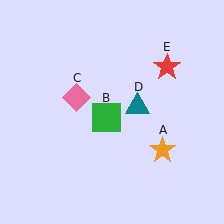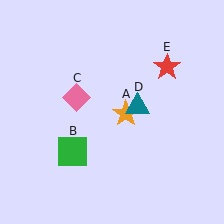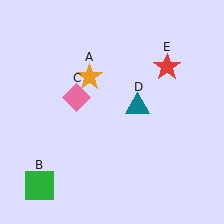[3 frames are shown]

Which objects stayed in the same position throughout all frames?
Pink diamond (object C) and teal triangle (object D) and red star (object E) remained stationary.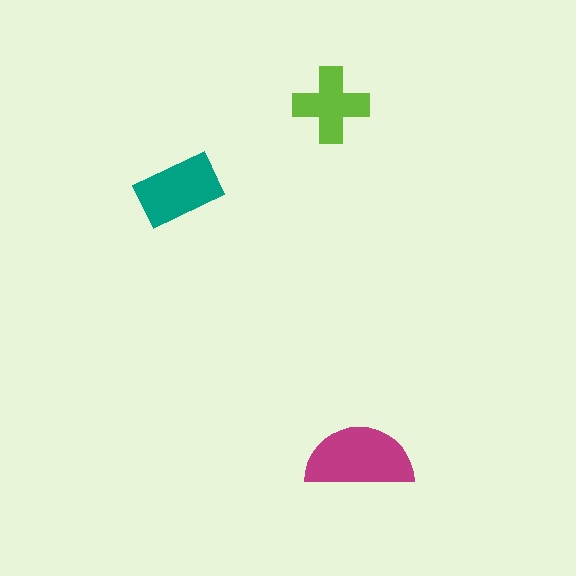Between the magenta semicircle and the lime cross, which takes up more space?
The magenta semicircle.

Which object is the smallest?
The lime cross.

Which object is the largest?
The magenta semicircle.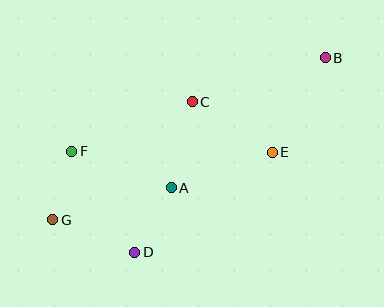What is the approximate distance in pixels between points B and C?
The distance between B and C is approximately 140 pixels.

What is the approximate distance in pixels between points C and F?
The distance between C and F is approximately 130 pixels.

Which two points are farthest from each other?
Points B and G are farthest from each other.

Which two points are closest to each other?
Points F and G are closest to each other.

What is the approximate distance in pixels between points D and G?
The distance between D and G is approximately 89 pixels.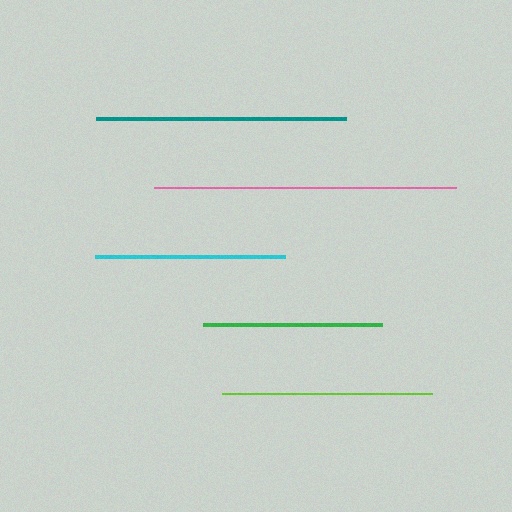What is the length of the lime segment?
The lime segment is approximately 210 pixels long.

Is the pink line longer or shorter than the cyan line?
The pink line is longer than the cyan line.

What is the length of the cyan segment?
The cyan segment is approximately 190 pixels long.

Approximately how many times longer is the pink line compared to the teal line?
The pink line is approximately 1.2 times the length of the teal line.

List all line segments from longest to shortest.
From longest to shortest: pink, teal, lime, cyan, green.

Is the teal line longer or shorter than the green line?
The teal line is longer than the green line.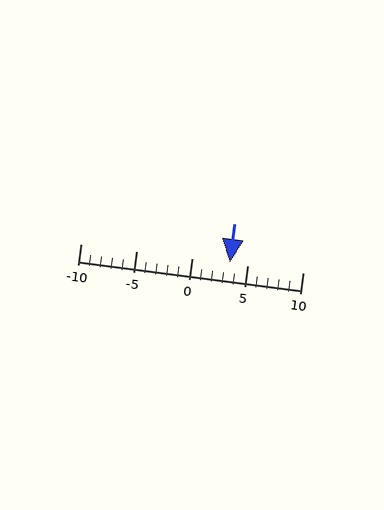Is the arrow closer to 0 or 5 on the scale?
The arrow is closer to 5.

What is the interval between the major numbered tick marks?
The major tick marks are spaced 5 units apart.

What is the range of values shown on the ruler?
The ruler shows values from -10 to 10.